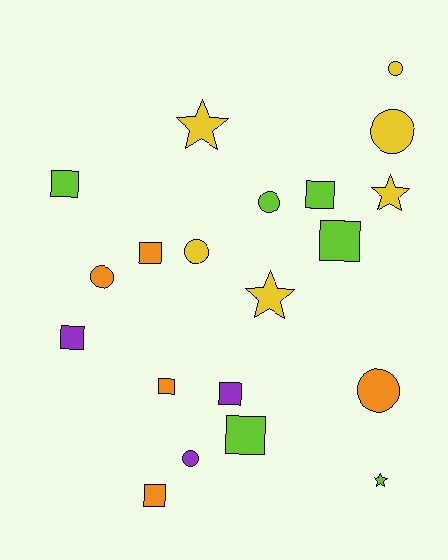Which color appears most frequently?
Lime, with 6 objects.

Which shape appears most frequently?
Square, with 9 objects.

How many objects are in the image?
There are 20 objects.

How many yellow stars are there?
There are 3 yellow stars.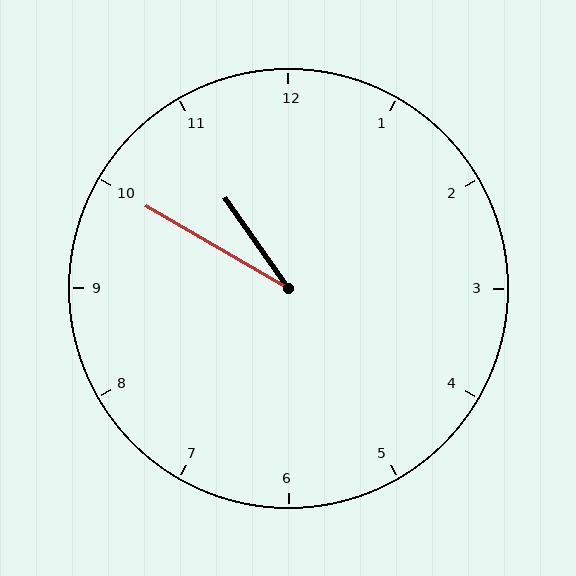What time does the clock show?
10:50.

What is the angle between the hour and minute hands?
Approximately 25 degrees.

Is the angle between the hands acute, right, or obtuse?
It is acute.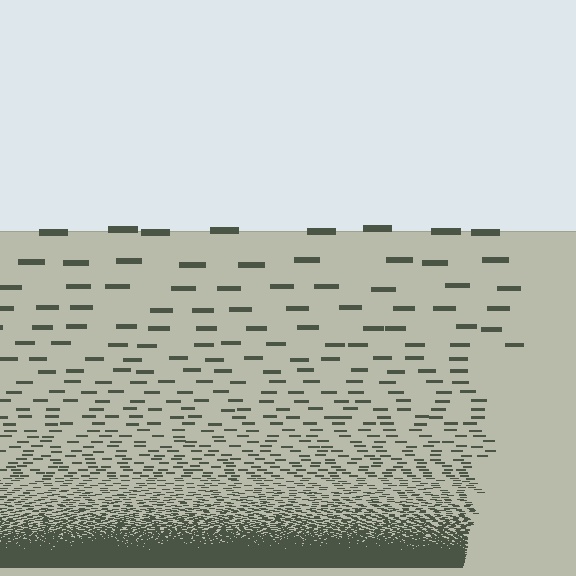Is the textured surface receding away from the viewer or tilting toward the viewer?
The surface appears to tilt toward the viewer. Texture elements get larger and sparser toward the top.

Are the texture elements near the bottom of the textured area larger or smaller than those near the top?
Smaller. The gradient is inverted — elements near the bottom are smaller and denser.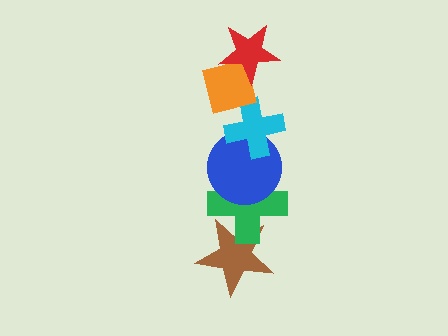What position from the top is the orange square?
The orange square is 2nd from the top.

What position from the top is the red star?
The red star is 1st from the top.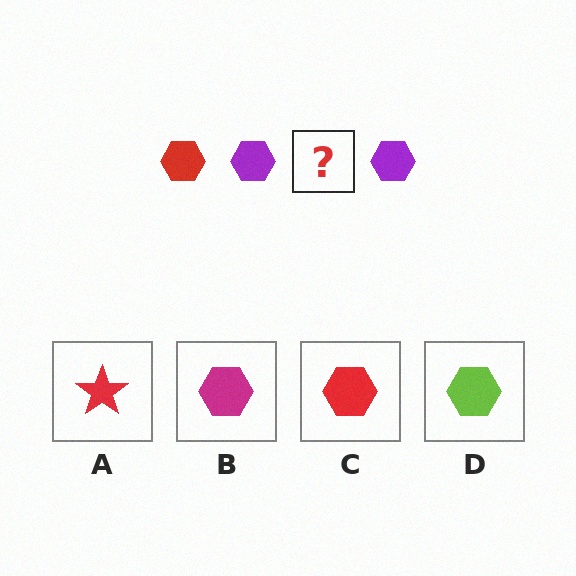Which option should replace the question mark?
Option C.